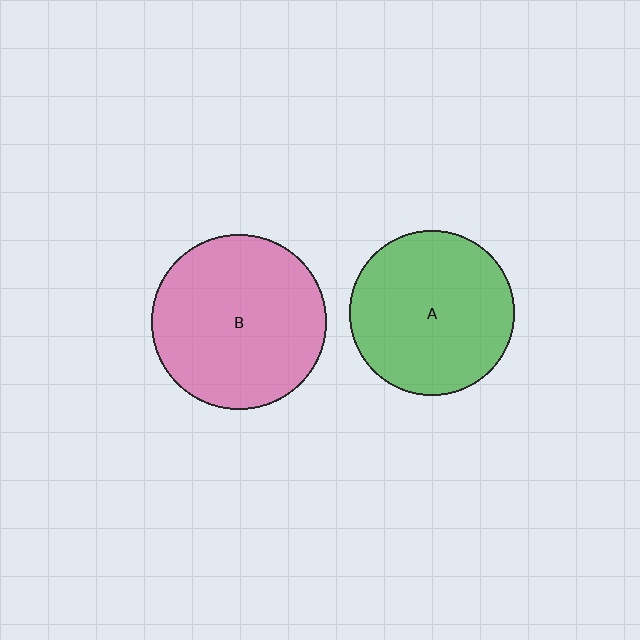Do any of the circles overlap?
No, none of the circles overlap.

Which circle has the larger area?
Circle B (pink).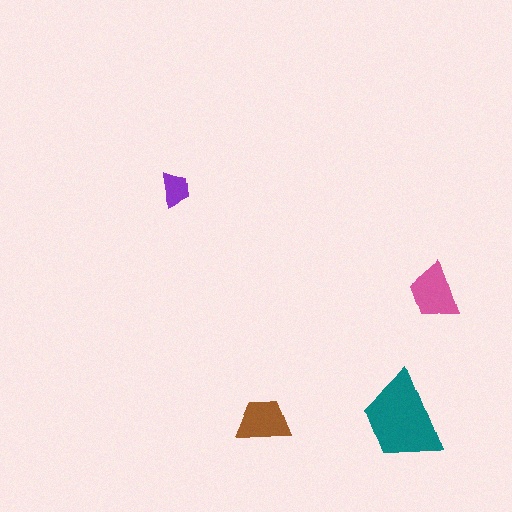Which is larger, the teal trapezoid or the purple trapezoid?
The teal one.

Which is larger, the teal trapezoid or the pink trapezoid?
The teal one.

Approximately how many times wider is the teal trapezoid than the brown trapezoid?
About 1.5 times wider.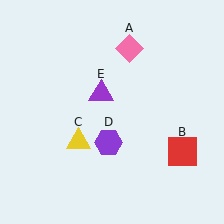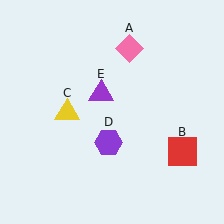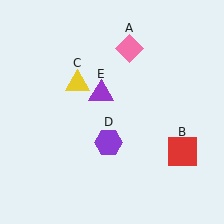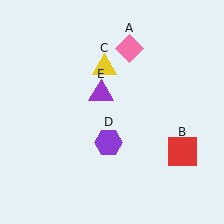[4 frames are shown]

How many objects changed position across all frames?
1 object changed position: yellow triangle (object C).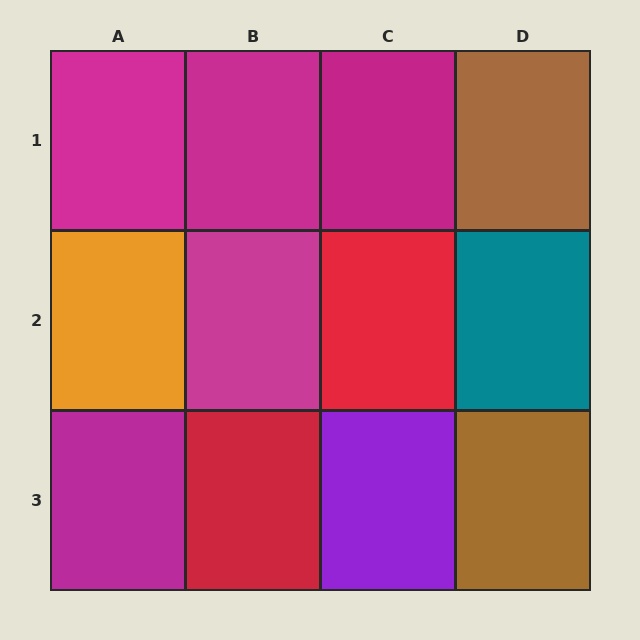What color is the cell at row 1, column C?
Magenta.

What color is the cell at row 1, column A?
Magenta.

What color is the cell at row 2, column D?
Teal.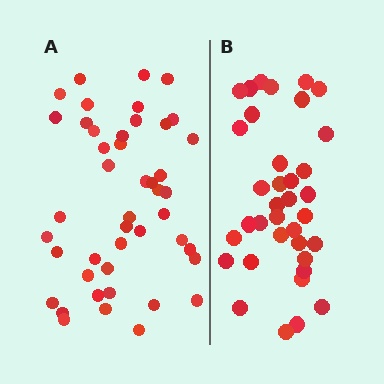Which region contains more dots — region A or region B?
Region A (the left region) has more dots.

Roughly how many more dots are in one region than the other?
Region A has roughly 8 or so more dots than region B.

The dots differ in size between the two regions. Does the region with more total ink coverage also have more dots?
No. Region B has more total ink coverage because its dots are larger, but region A actually contains more individual dots. Total area can be misleading — the number of items is what matters here.